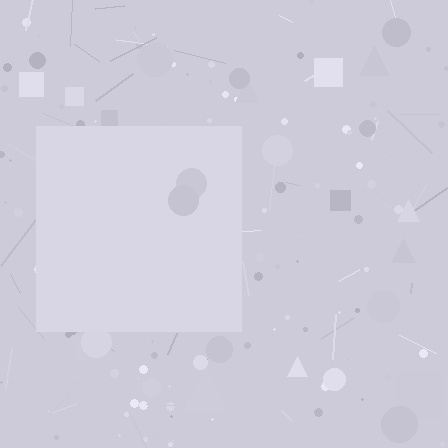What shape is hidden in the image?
A square is hidden in the image.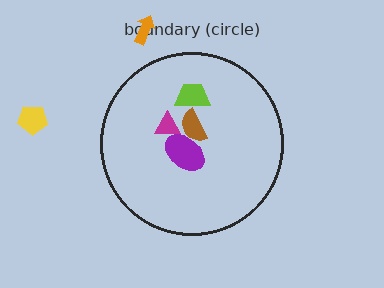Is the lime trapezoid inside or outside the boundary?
Inside.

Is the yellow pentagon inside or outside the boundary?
Outside.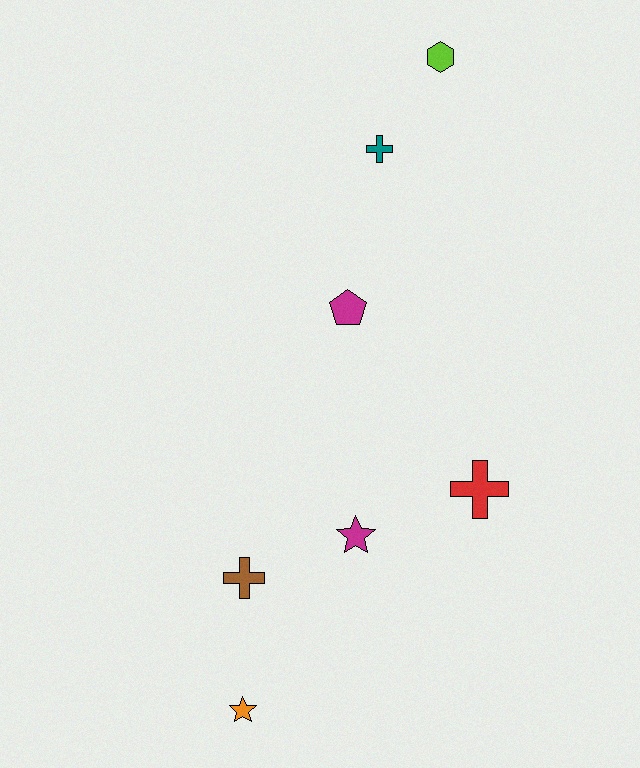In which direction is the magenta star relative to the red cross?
The magenta star is to the left of the red cross.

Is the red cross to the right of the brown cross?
Yes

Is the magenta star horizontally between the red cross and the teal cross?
No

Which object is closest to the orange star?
The brown cross is closest to the orange star.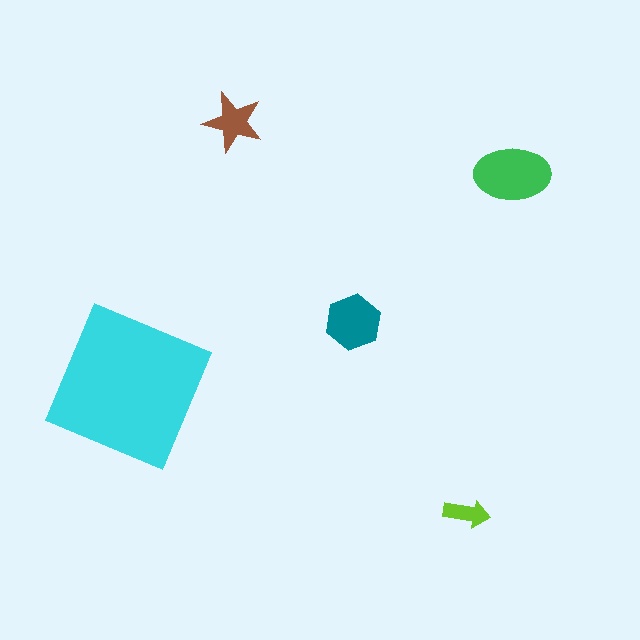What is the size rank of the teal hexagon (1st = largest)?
3rd.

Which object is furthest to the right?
The green ellipse is rightmost.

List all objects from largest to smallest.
The cyan square, the green ellipse, the teal hexagon, the brown star, the lime arrow.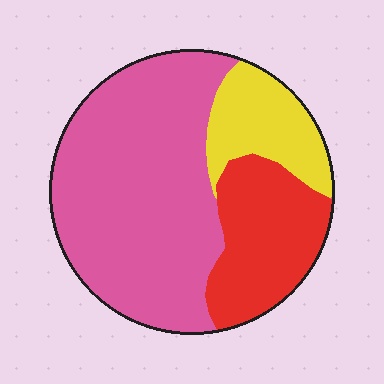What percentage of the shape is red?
Red covers roughly 25% of the shape.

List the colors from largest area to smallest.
From largest to smallest: pink, red, yellow.